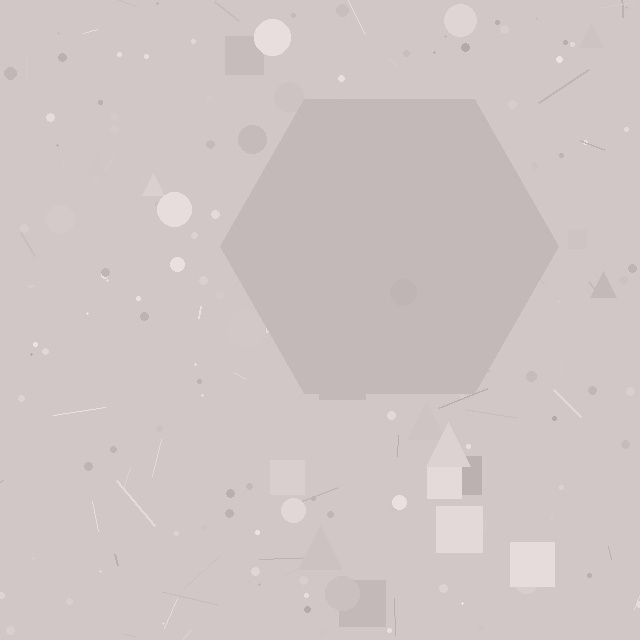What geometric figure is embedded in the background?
A hexagon is embedded in the background.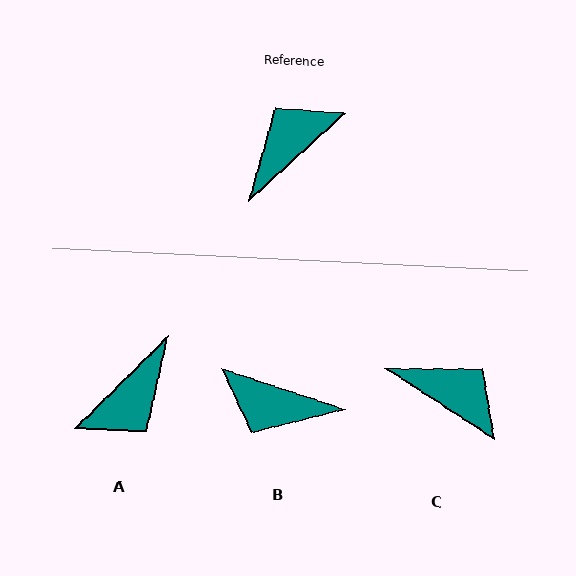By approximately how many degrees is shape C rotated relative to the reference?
Approximately 75 degrees clockwise.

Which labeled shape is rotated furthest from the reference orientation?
A, about 178 degrees away.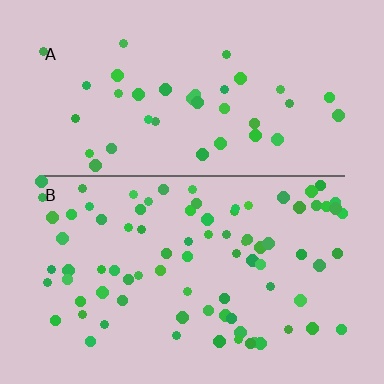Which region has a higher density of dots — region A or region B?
B (the bottom).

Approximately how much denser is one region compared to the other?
Approximately 2.2× — region B over region A.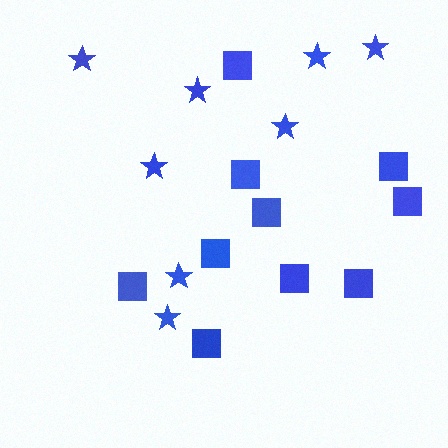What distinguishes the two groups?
There are 2 groups: one group of stars (8) and one group of squares (10).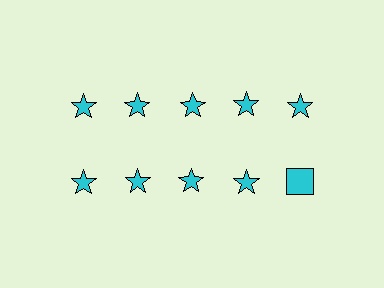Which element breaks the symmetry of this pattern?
The cyan square in the second row, rightmost column breaks the symmetry. All other shapes are cyan stars.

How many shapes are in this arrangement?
There are 10 shapes arranged in a grid pattern.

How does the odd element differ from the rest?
It has a different shape: square instead of star.